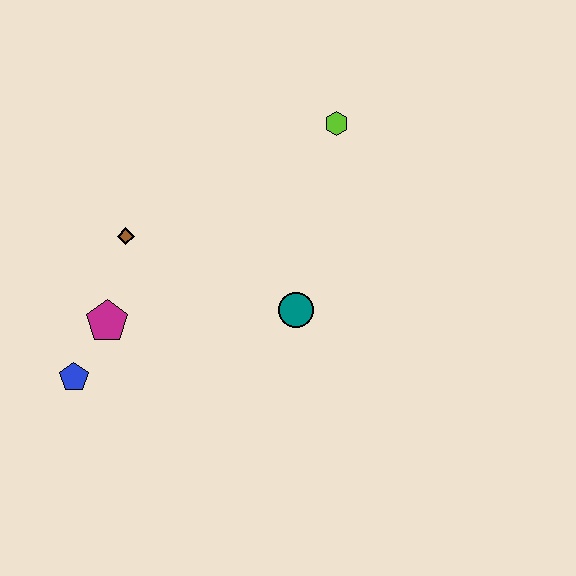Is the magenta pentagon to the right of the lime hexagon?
No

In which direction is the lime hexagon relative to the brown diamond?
The lime hexagon is to the right of the brown diamond.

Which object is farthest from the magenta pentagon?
The lime hexagon is farthest from the magenta pentagon.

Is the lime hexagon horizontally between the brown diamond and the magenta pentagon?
No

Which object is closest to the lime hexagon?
The teal circle is closest to the lime hexagon.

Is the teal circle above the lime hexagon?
No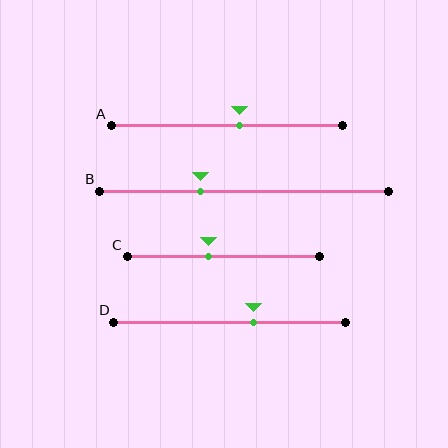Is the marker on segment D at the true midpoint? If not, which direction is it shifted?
No, the marker on segment D is shifted to the right by about 10% of the segment length.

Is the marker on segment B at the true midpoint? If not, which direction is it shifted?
No, the marker on segment B is shifted to the left by about 15% of the segment length.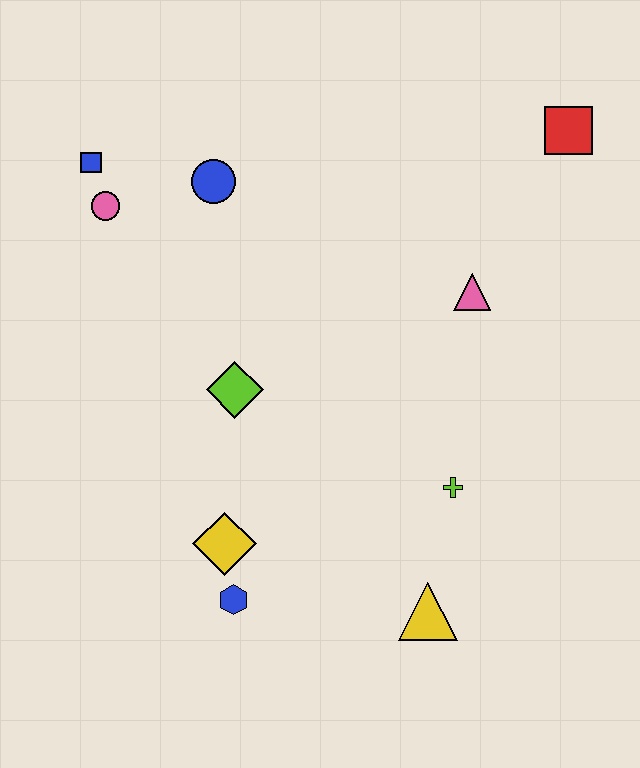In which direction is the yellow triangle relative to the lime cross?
The yellow triangle is below the lime cross.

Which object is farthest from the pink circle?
The yellow triangle is farthest from the pink circle.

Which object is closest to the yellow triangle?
The lime cross is closest to the yellow triangle.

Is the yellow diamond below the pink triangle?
Yes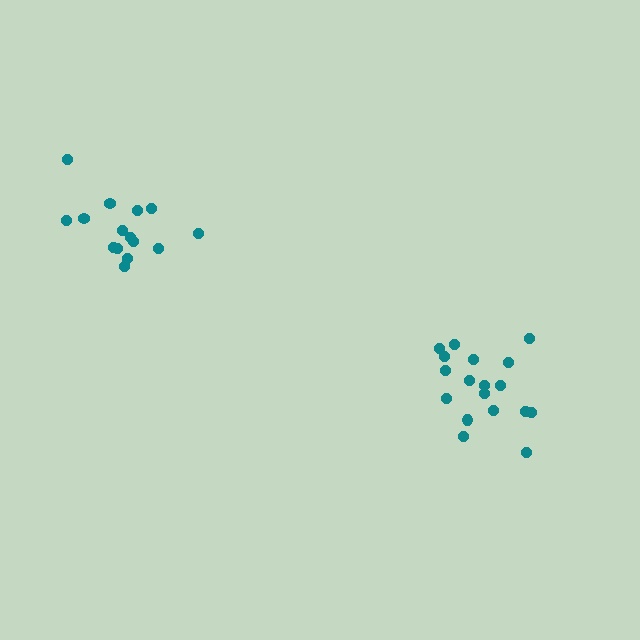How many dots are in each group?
Group 1: 18 dots, Group 2: 15 dots (33 total).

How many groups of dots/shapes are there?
There are 2 groups.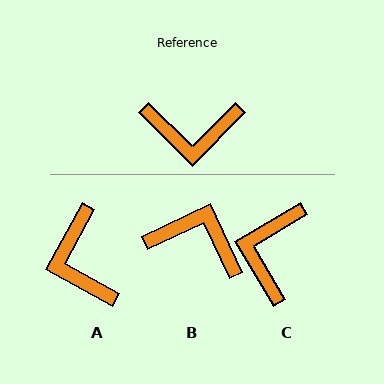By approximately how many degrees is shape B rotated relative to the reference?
Approximately 160 degrees counter-clockwise.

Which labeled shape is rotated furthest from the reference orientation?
B, about 160 degrees away.